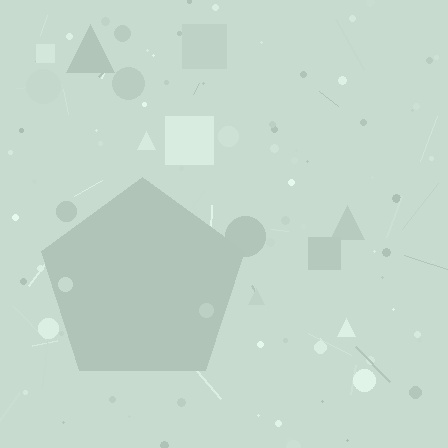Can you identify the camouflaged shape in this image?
The camouflaged shape is a pentagon.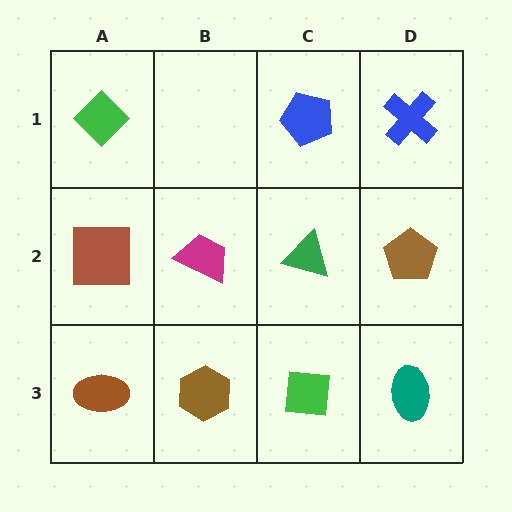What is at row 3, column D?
A teal ellipse.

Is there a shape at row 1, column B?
No, that cell is empty.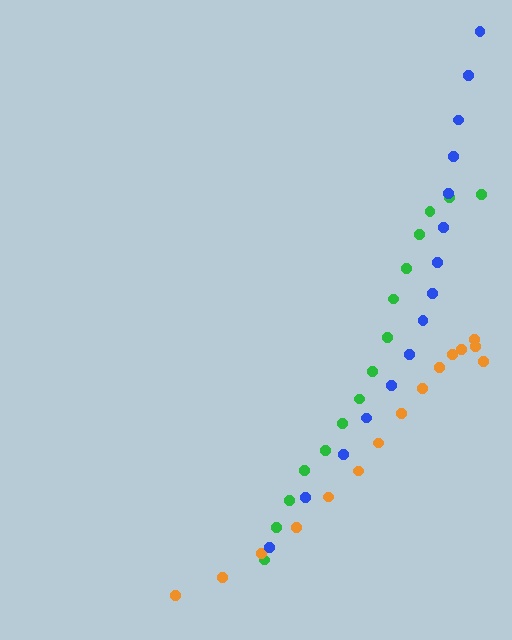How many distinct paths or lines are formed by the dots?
There are 3 distinct paths.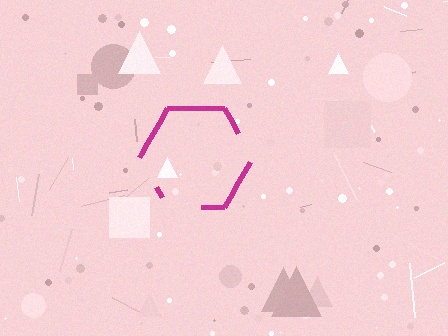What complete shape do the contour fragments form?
The contour fragments form a hexagon.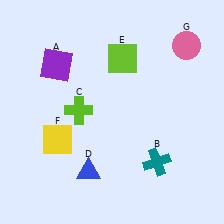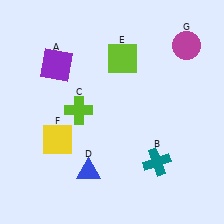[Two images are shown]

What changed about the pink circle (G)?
In Image 1, G is pink. In Image 2, it changed to magenta.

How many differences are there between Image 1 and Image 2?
There is 1 difference between the two images.